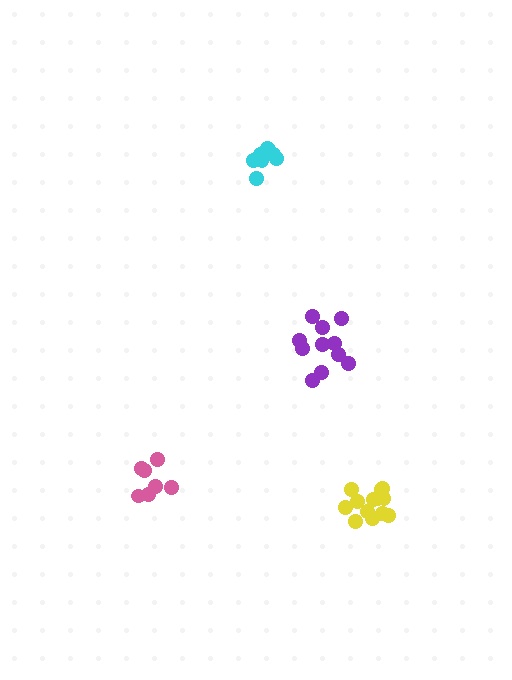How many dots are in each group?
Group 1: 9 dots, Group 2: 7 dots, Group 3: 11 dots, Group 4: 13 dots (40 total).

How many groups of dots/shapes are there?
There are 4 groups.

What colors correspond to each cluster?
The clusters are colored: cyan, pink, purple, yellow.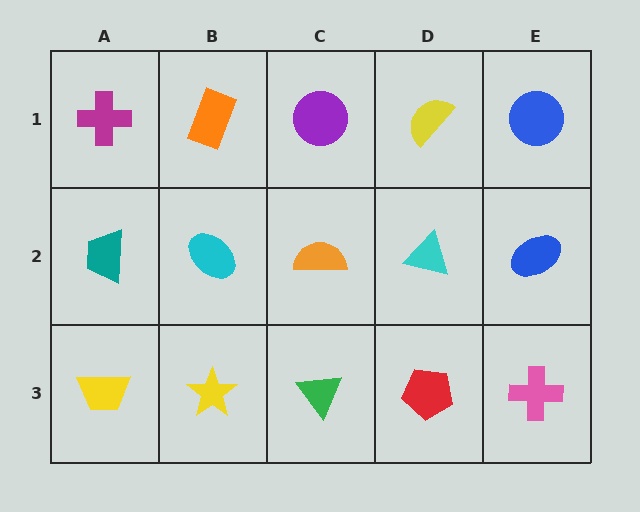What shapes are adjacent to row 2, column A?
A magenta cross (row 1, column A), a yellow trapezoid (row 3, column A), a cyan ellipse (row 2, column B).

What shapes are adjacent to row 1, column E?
A blue ellipse (row 2, column E), a yellow semicircle (row 1, column D).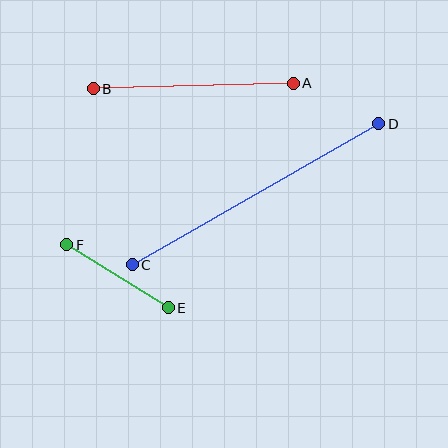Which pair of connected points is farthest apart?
Points C and D are farthest apart.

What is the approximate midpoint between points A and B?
The midpoint is at approximately (193, 86) pixels.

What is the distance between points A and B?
The distance is approximately 200 pixels.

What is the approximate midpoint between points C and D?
The midpoint is at approximately (255, 194) pixels.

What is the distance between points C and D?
The distance is approximately 284 pixels.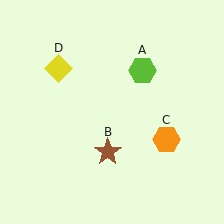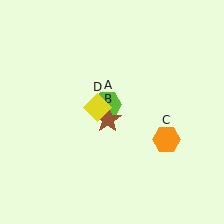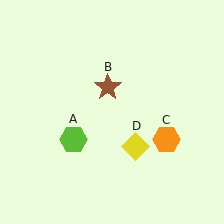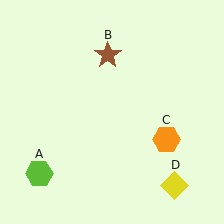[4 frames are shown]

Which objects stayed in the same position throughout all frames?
Orange hexagon (object C) remained stationary.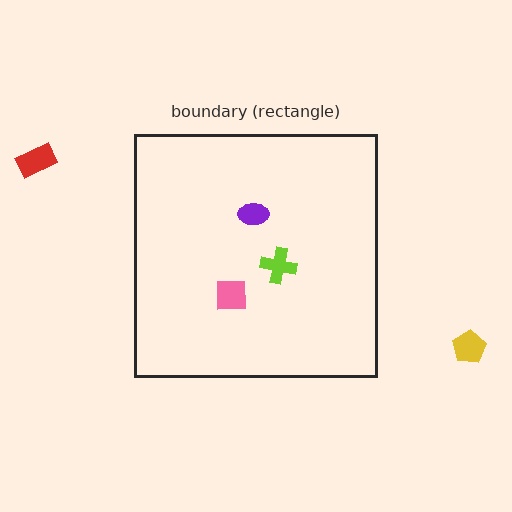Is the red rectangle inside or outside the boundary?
Outside.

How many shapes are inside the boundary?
3 inside, 2 outside.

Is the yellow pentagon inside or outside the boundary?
Outside.